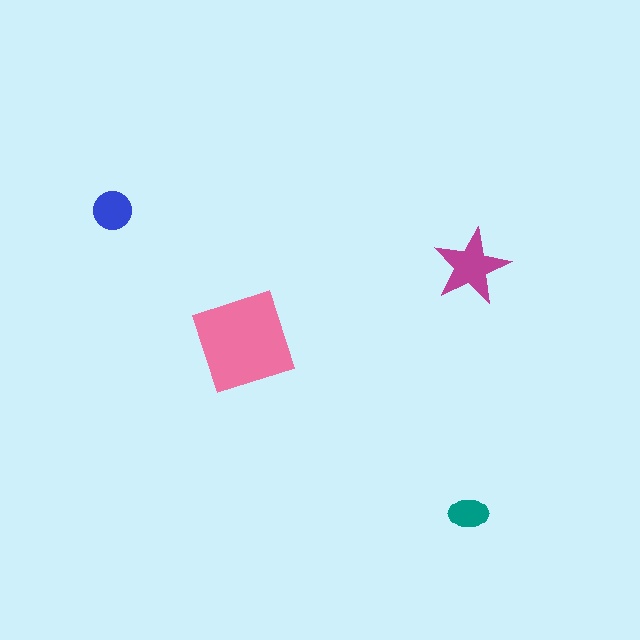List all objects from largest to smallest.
The pink diamond, the magenta star, the blue circle, the teal ellipse.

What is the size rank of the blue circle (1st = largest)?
3rd.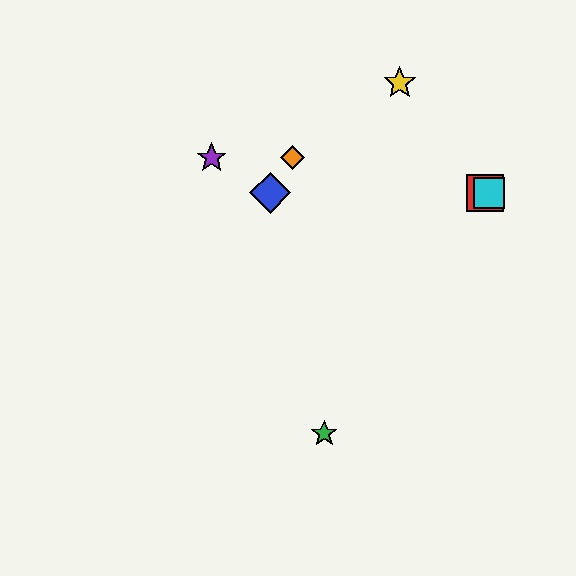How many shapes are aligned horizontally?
3 shapes (the red square, the blue diamond, the cyan square) are aligned horizontally.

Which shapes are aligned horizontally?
The red square, the blue diamond, the cyan square are aligned horizontally.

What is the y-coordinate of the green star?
The green star is at y≈433.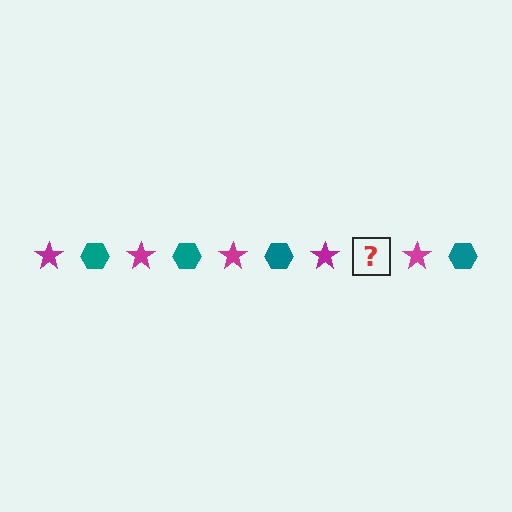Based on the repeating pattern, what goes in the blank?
The blank should be a teal hexagon.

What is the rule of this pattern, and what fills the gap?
The rule is that the pattern alternates between magenta star and teal hexagon. The gap should be filled with a teal hexagon.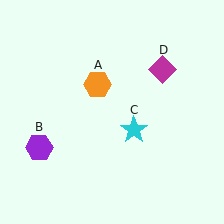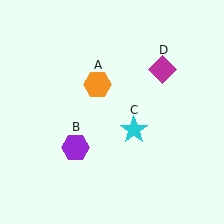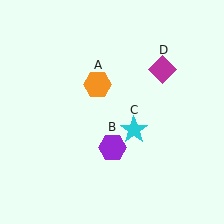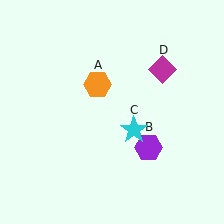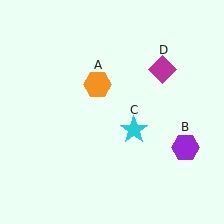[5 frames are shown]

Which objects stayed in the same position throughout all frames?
Orange hexagon (object A) and cyan star (object C) and magenta diamond (object D) remained stationary.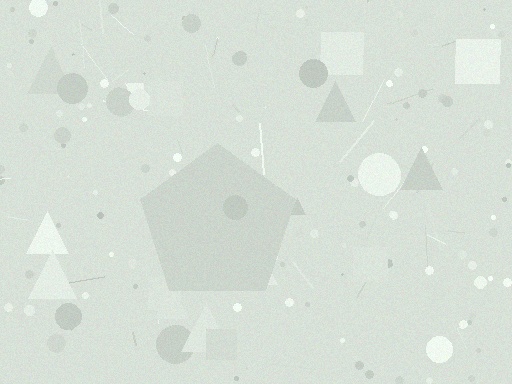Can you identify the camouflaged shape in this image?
The camouflaged shape is a pentagon.